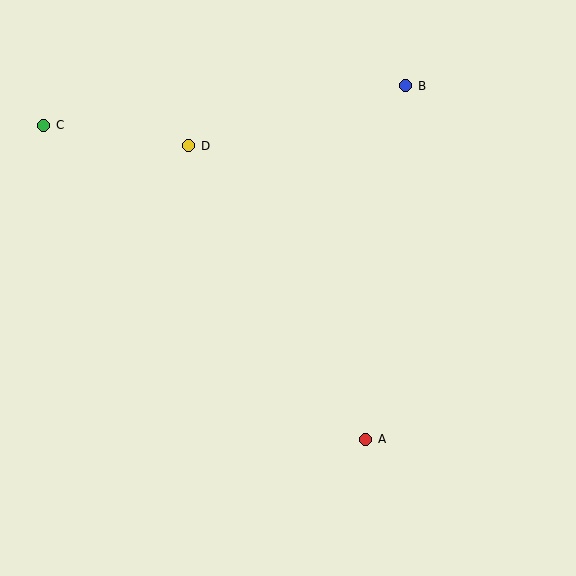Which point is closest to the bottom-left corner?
Point A is closest to the bottom-left corner.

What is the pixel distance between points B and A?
The distance between B and A is 356 pixels.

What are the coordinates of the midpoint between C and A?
The midpoint between C and A is at (205, 282).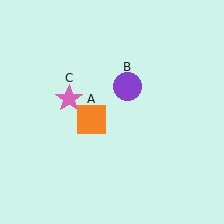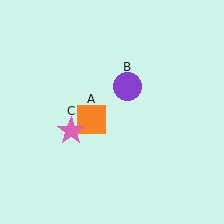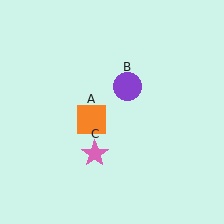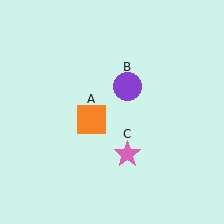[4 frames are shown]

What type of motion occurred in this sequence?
The pink star (object C) rotated counterclockwise around the center of the scene.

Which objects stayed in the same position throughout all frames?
Orange square (object A) and purple circle (object B) remained stationary.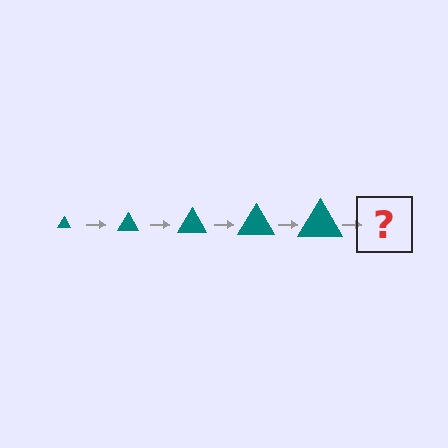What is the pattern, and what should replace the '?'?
The pattern is that the triangle gets progressively larger each step. The '?' should be a teal triangle, larger than the previous one.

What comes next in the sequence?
The next element should be a teal triangle, larger than the previous one.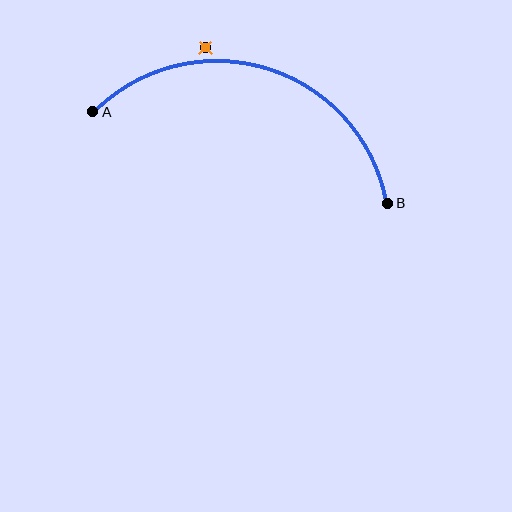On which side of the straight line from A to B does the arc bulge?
The arc bulges above the straight line connecting A and B.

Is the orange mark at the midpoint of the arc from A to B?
No — the orange mark does not lie on the arc at all. It sits slightly outside the curve.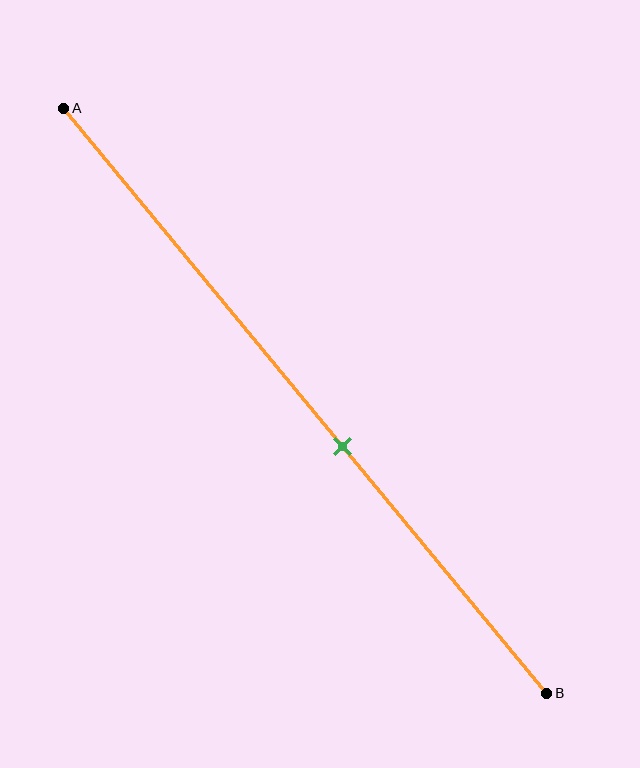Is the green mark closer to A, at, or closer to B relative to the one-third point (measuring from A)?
The green mark is closer to point B than the one-third point of segment AB.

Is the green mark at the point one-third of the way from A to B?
No, the mark is at about 60% from A, not at the 33% one-third point.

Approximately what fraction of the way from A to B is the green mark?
The green mark is approximately 60% of the way from A to B.